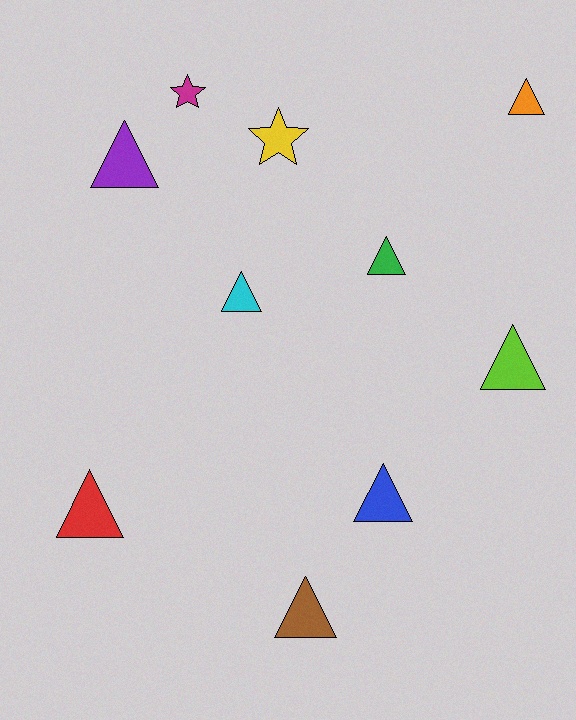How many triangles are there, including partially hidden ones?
There are 8 triangles.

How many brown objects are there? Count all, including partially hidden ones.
There is 1 brown object.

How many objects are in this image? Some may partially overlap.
There are 10 objects.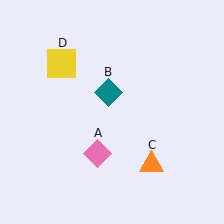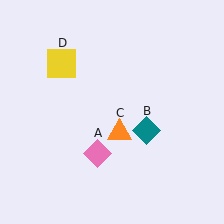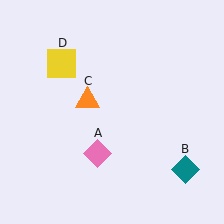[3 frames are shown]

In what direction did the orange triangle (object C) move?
The orange triangle (object C) moved up and to the left.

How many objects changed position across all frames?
2 objects changed position: teal diamond (object B), orange triangle (object C).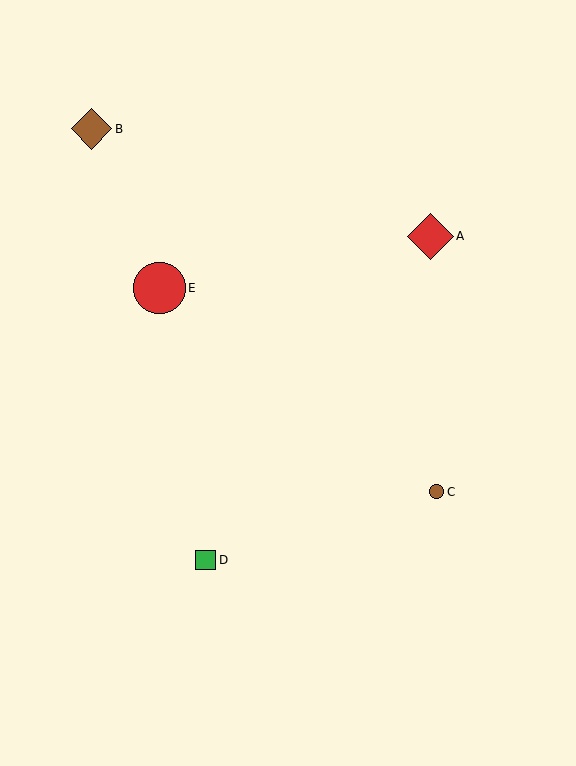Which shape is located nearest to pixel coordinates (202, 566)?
The green square (labeled D) at (206, 560) is nearest to that location.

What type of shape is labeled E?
Shape E is a red circle.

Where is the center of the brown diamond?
The center of the brown diamond is at (92, 129).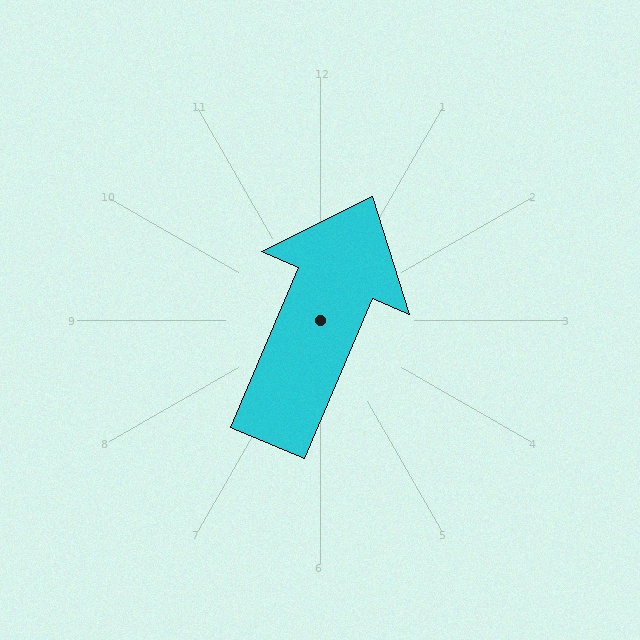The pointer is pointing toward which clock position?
Roughly 1 o'clock.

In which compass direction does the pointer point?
Northeast.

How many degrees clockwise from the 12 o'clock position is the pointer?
Approximately 23 degrees.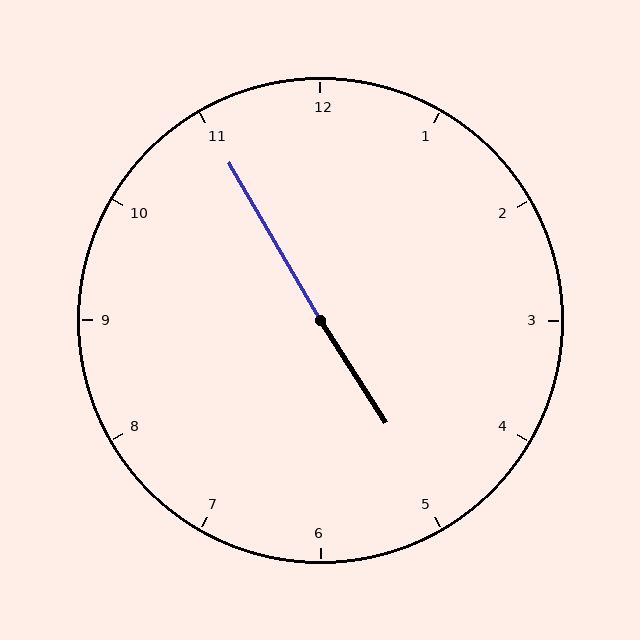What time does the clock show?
4:55.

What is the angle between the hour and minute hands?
Approximately 178 degrees.